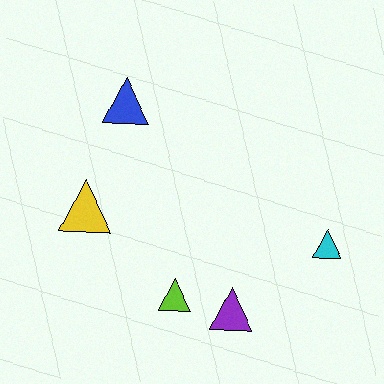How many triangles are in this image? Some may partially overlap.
There are 5 triangles.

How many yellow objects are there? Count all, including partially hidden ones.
There is 1 yellow object.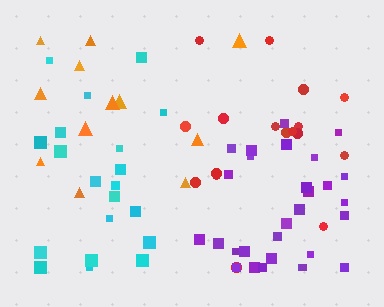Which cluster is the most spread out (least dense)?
Orange.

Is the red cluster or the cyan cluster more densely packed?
Cyan.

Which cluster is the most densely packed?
Purple.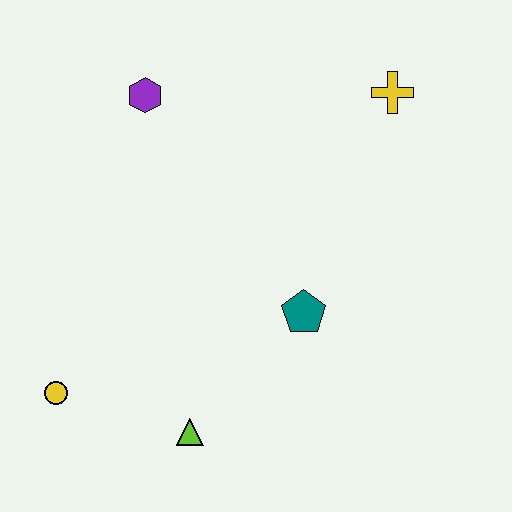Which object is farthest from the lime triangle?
The yellow cross is farthest from the lime triangle.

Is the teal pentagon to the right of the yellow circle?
Yes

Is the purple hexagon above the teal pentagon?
Yes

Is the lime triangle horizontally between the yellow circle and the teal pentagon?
Yes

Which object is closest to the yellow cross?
The teal pentagon is closest to the yellow cross.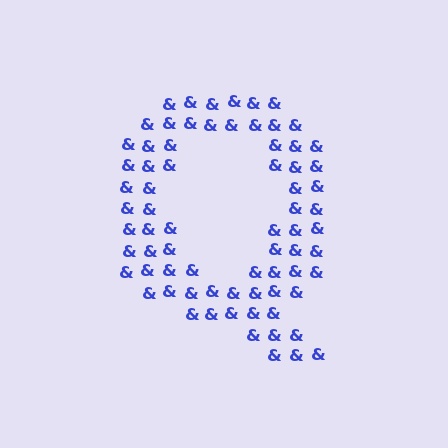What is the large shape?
The large shape is the letter Q.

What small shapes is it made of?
It is made of small ampersands.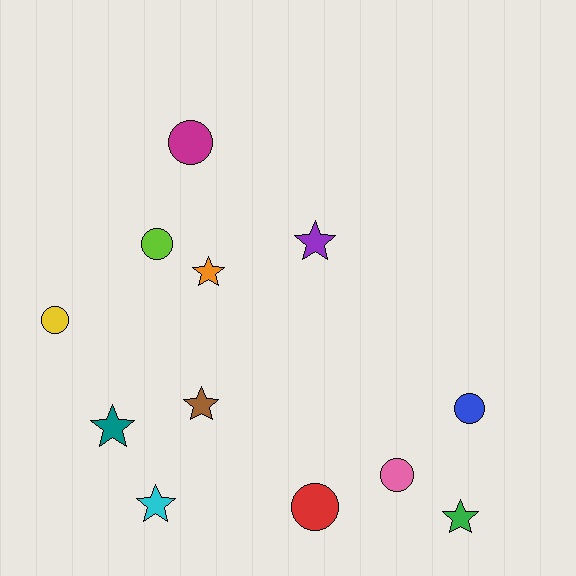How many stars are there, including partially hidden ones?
There are 6 stars.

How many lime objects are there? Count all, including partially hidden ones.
There is 1 lime object.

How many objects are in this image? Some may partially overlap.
There are 12 objects.